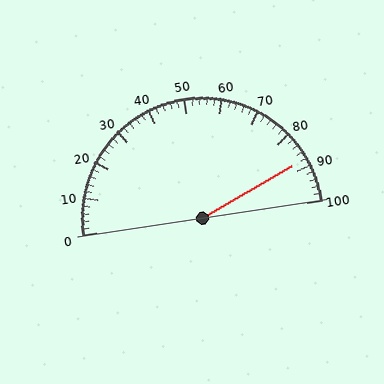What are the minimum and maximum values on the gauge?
The gauge ranges from 0 to 100.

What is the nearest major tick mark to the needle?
The nearest major tick mark is 90.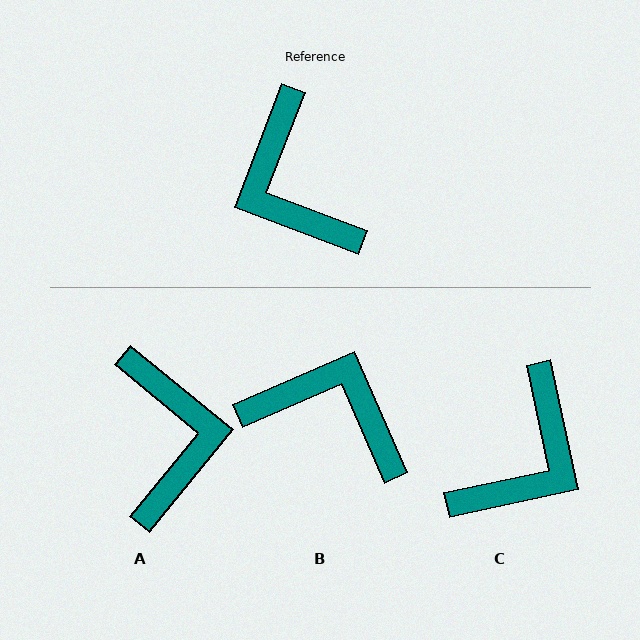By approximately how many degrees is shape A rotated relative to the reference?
Approximately 162 degrees counter-clockwise.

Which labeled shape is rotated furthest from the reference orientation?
A, about 162 degrees away.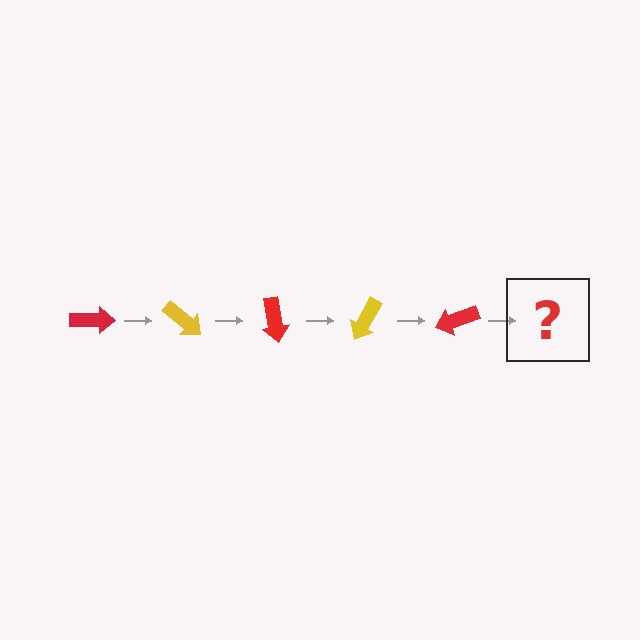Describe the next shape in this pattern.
It should be a yellow arrow, rotated 200 degrees from the start.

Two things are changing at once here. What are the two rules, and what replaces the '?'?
The two rules are that it rotates 40 degrees each step and the color cycles through red and yellow. The '?' should be a yellow arrow, rotated 200 degrees from the start.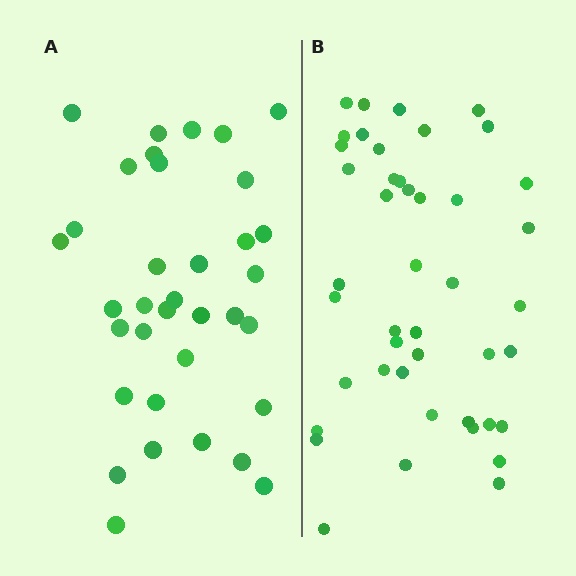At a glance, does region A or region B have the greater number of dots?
Region B (the right region) has more dots.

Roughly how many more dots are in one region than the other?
Region B has roughly 8 or so more dots than region A.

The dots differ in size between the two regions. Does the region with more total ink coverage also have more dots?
No. Region A has more total ink coverage because its dots are larger, but region B actually contains more individual dots. Total area can be misleading — the number of items is what matters here.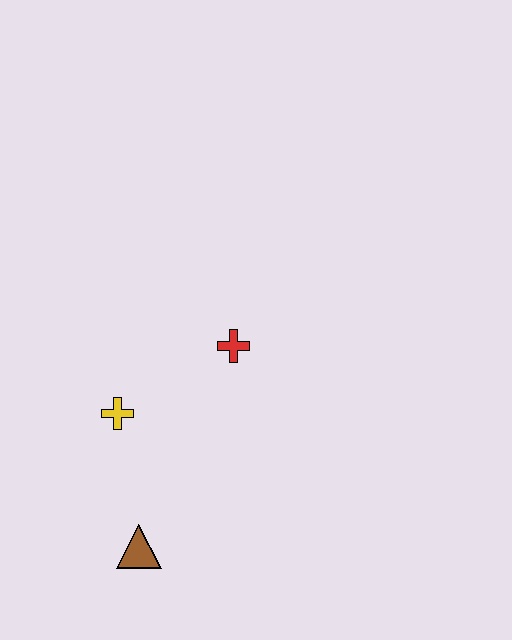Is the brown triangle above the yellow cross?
No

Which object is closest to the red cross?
The yellow cross is closest to the red cross.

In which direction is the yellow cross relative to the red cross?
The yellow cross is to the left of the red cross.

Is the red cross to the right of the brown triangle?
Yes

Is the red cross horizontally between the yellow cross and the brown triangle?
No